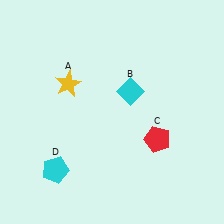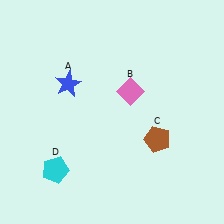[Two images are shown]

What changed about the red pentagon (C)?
In Image 1, C is red. In Image 2, it changed to brown.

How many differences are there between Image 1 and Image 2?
There are 3 differences between the two images.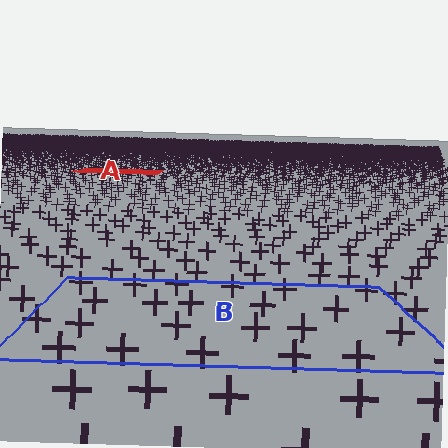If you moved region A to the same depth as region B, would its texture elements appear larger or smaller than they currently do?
They would appear larger. At a closer depth, the same texture elements are projected at a bigger on-screen size.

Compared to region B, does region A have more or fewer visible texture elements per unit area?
Region A has more texture elements per unit area — they are packed more densely because it is farther away.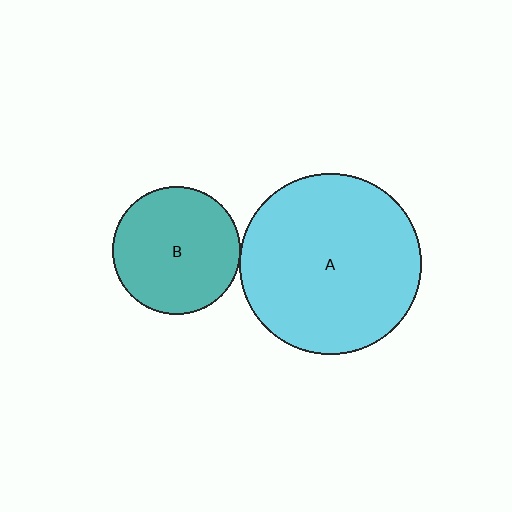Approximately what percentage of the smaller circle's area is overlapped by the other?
Approximately 5%.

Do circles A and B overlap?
Yes.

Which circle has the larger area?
Circle A (cyan).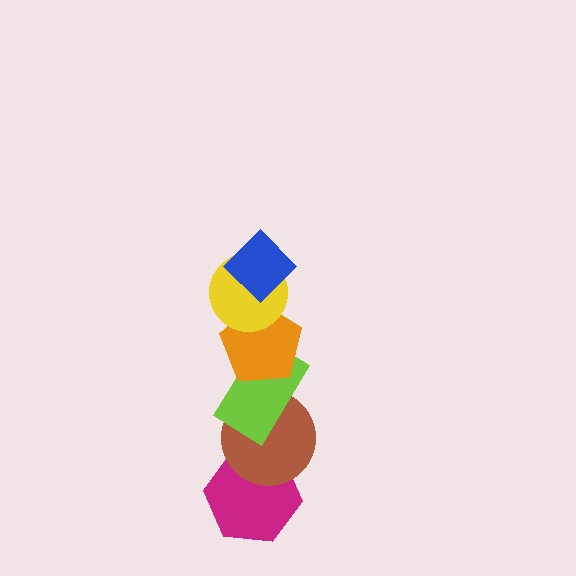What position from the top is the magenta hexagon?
The magenta hexagon is 6th from the top.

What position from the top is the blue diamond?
The blue diamond is 1st from the top.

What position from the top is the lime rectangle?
The lime rectangle is 4th from the top.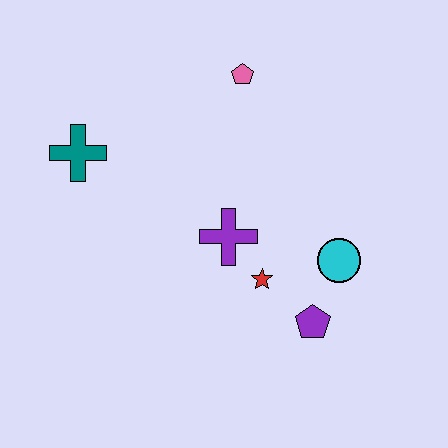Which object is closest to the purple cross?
The red star is closest to the purple cross.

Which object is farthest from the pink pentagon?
The purple pentagon is farthest from the pink pentagon.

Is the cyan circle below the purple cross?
Yes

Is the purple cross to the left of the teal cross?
No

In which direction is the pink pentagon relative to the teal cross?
The pink pentagon is to the right of the teal cross.